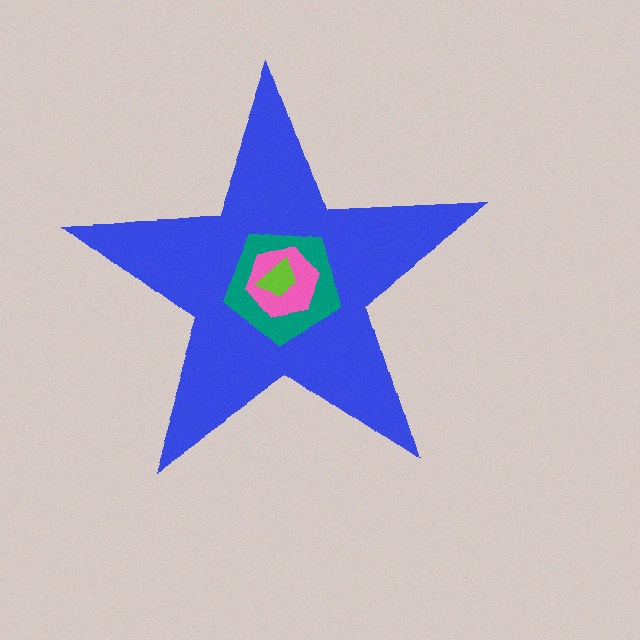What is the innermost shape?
The lime trapezoid.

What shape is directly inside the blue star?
The teal pentagon.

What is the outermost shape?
The blue star.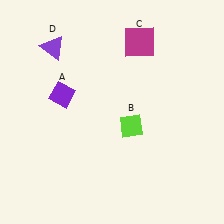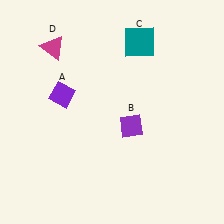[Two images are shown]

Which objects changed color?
B changed from lime to purple. C changed from magenta to teal. D changed from purple to magenta.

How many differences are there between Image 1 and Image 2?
There are 3 differences between the two images.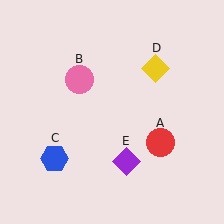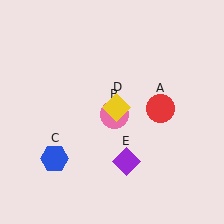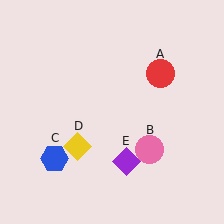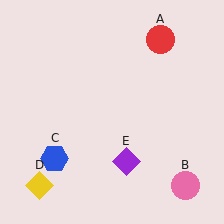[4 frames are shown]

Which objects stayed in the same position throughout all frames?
Blue hexagon (object C) and purple diamond (object E) remained stationary.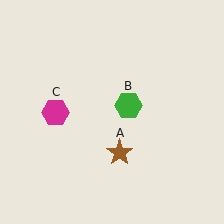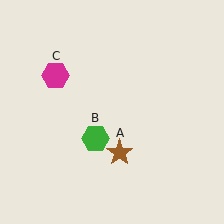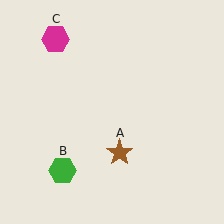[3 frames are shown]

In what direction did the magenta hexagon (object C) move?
The magenta hexagon (object C) moved up.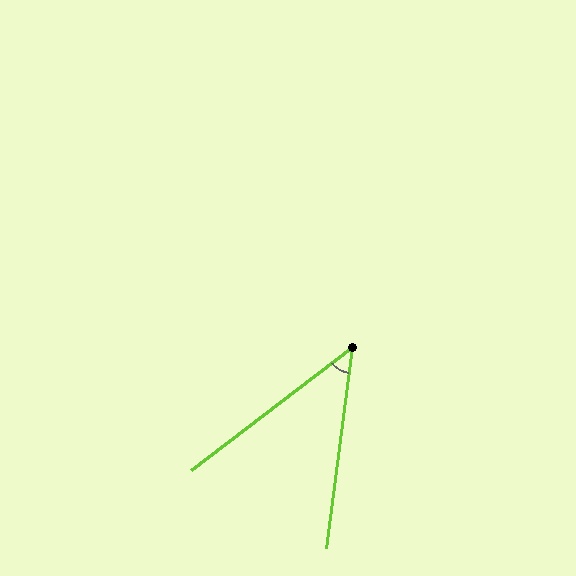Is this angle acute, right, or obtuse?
It is acute.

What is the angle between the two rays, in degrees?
Approximately 45 degrees.